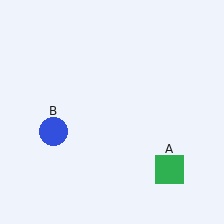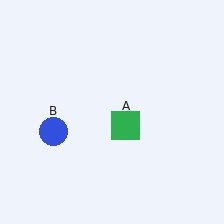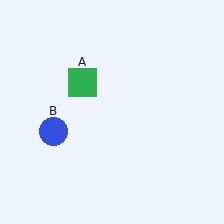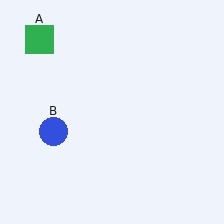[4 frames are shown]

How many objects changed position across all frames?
1 object changed position: green square (object A).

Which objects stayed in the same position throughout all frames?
Blue circle (object B) remained stationary.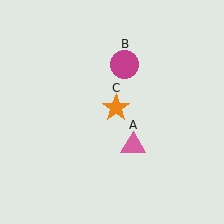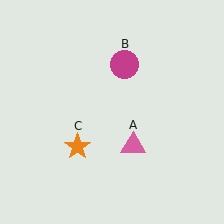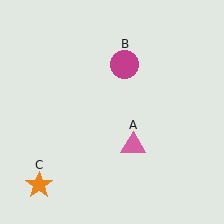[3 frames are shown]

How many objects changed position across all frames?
1 object changed position: orange star (object C).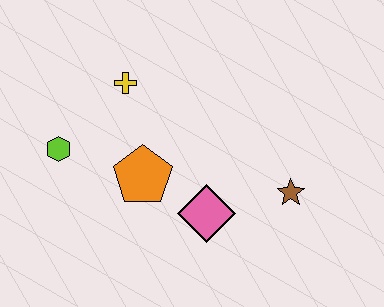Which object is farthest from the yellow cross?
The brown star is farthest from the yellow cross.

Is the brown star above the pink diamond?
Yes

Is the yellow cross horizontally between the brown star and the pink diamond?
No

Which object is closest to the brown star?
The pink diamond is closest to the brown star.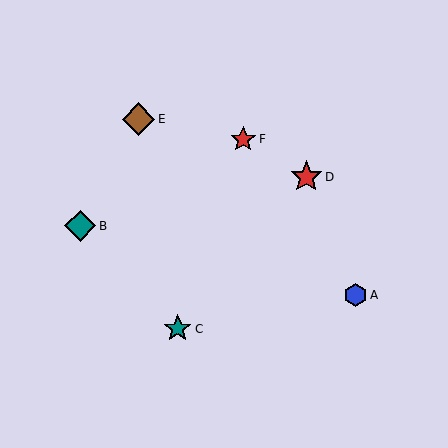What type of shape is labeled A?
Shape A is a blue hexagon.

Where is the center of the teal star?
The center of the teal star is at (178, 329).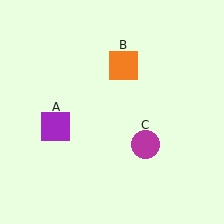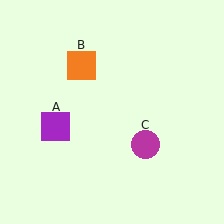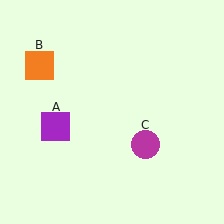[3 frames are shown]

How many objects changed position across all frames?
1 object changed position: orange square (object B).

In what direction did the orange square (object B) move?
The orange square (object B) moved left.